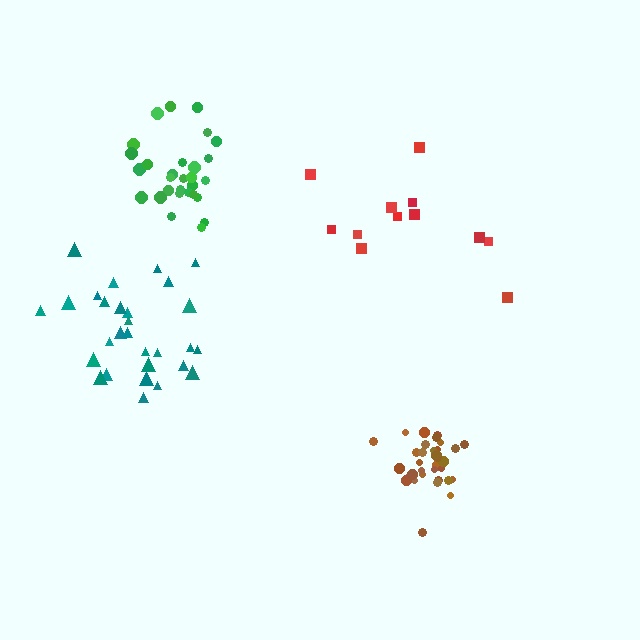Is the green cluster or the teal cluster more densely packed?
Green.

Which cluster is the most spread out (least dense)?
Red.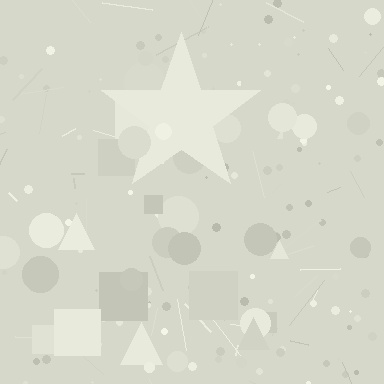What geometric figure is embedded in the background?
A star is embedded in the background.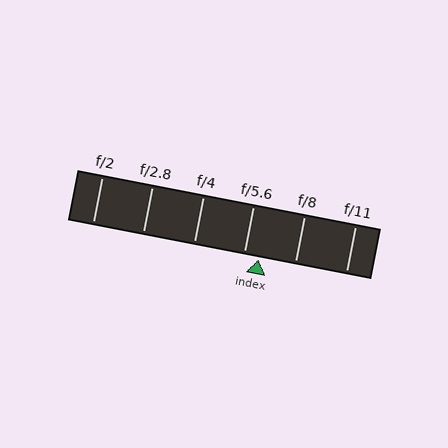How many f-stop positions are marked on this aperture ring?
There are 6 f-stop positions marked.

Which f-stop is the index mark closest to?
The index mark is closest to f/5.6.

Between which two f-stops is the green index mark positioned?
The index mark is between f/5.6 and f/8.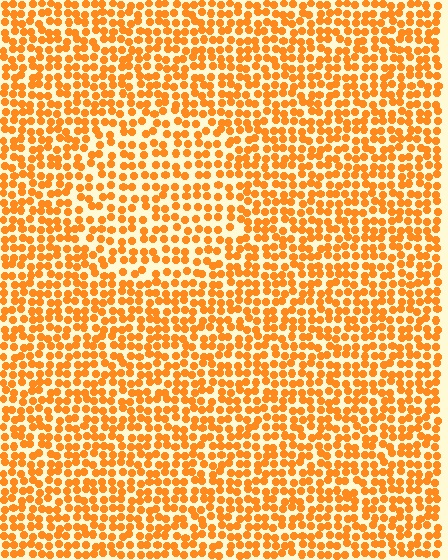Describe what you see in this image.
The image contains small orange elements arranged at two different densities. A circle-shaped region is visible where the elements are less densely packed than the surrounding area.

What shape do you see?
I see a circle.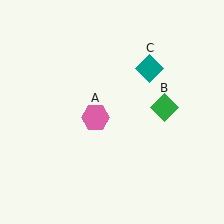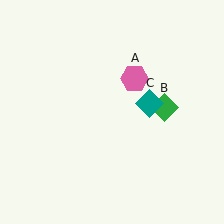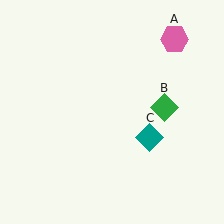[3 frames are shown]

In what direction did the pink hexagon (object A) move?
The pink hexagon (object A) moved up and to the right.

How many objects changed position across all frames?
2 objects changed position: pink hexagon (object A), teal diamond (object C).